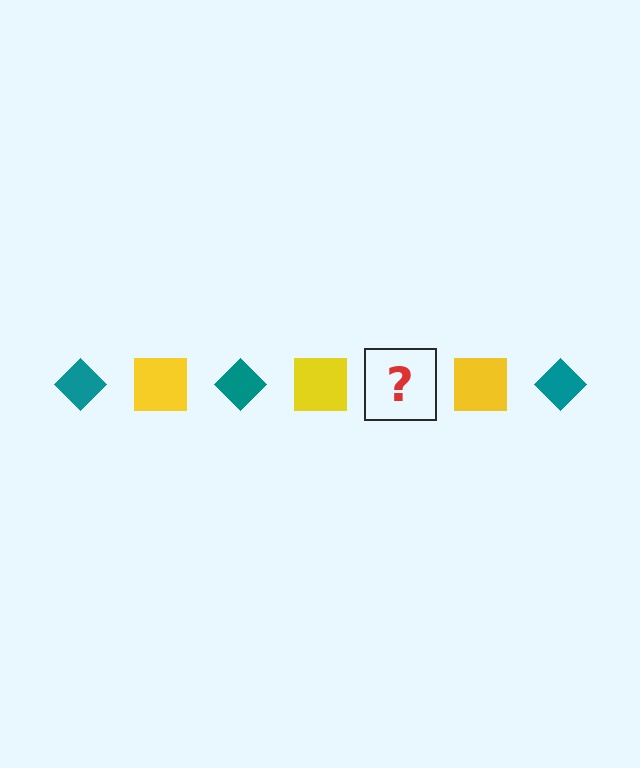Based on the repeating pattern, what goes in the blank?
The blank should be a teal diamond.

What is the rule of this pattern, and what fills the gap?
The rule is that the pattern alternates between teal diamond and yellow square. The gap should be filled with a teal diamond.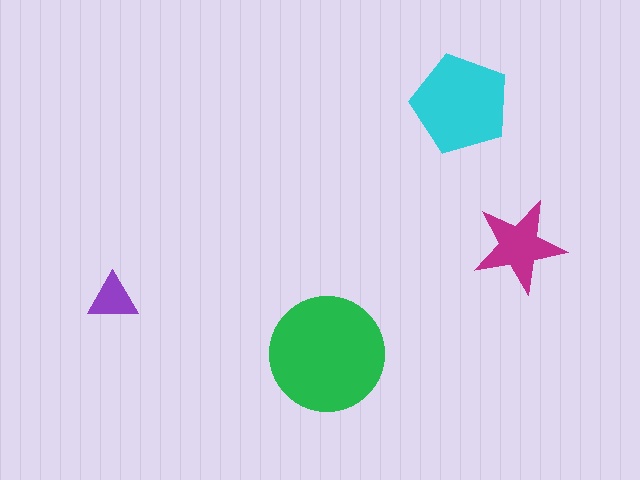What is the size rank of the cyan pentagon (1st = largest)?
2nd.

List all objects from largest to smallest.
The green circle, the cyan pentagon, the magenta star, the purple triangle.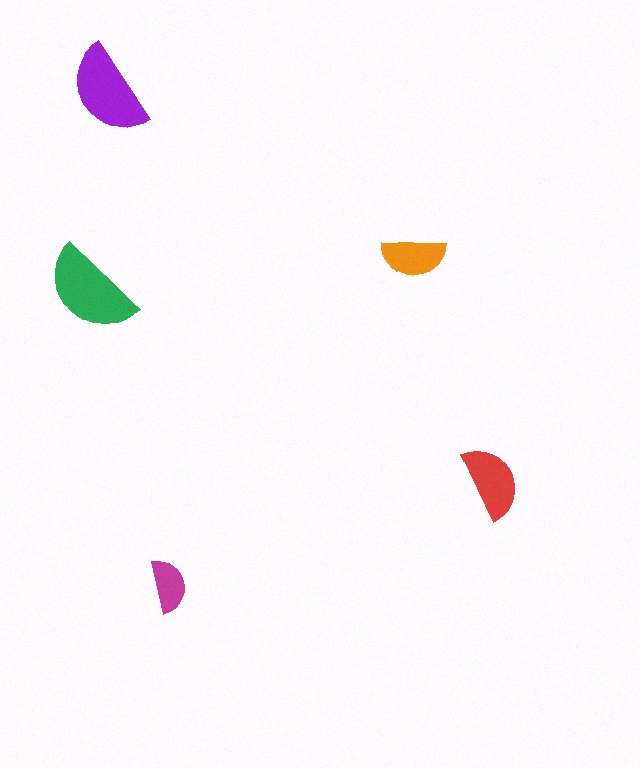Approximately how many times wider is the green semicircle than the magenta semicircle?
About 2 times wider.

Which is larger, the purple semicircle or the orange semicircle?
The purple one.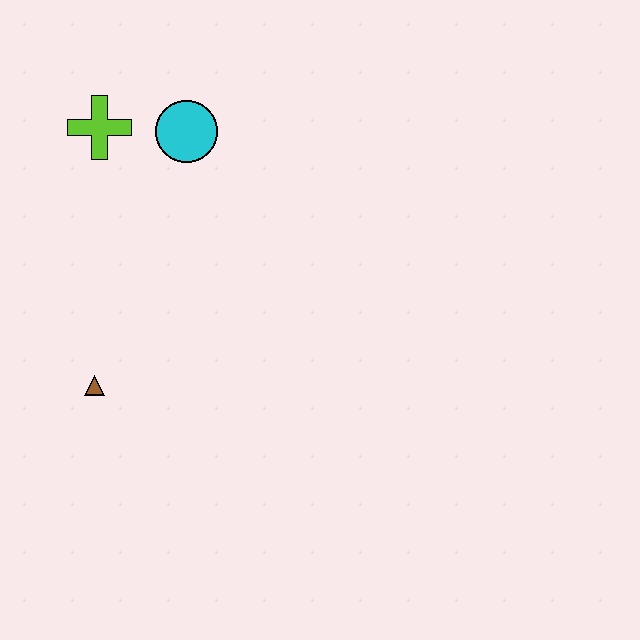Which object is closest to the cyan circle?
The lime cross is closest to the cyan circle.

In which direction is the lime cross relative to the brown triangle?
The lime cross is above the brown triangle.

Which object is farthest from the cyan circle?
The brown triangle is farthest from the cyan circle.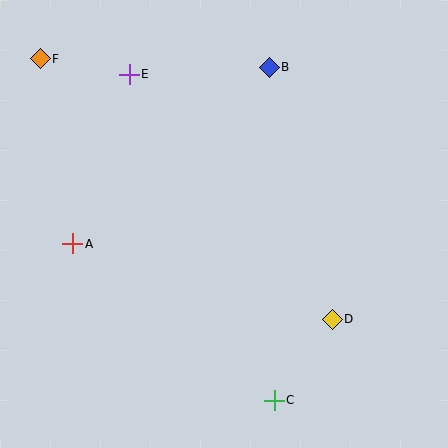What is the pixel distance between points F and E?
The distance between F and E is 91 pixels.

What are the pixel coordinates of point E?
Point E is at (129, 74).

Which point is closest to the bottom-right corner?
Point D is closest to the bottom-right corner.